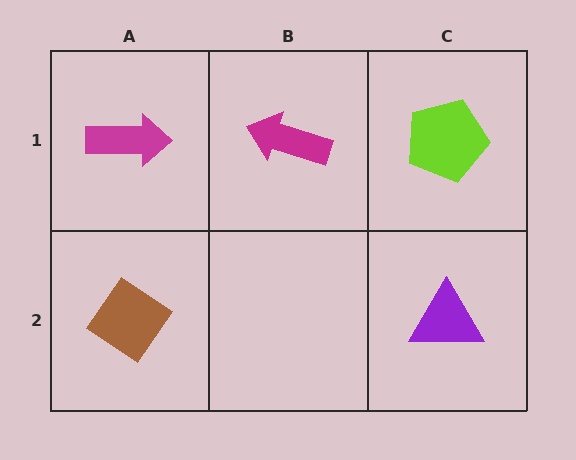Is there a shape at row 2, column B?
No, that cell is empty.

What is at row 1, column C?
A lime pentagon.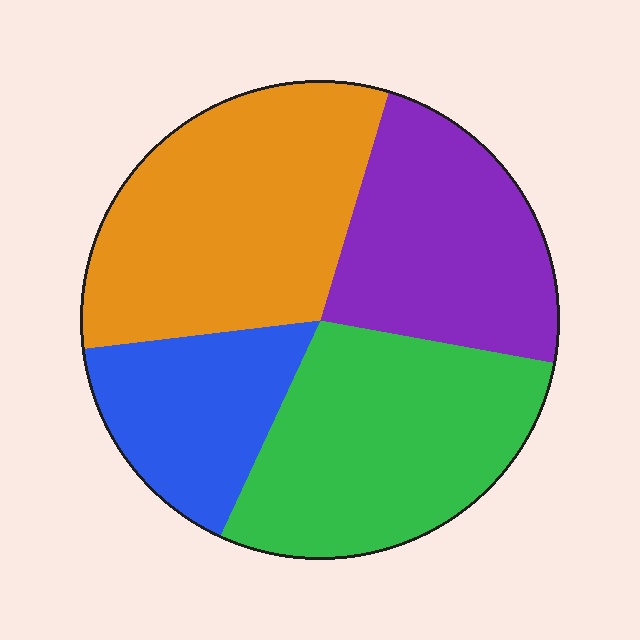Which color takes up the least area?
Blue, at roughly 15%.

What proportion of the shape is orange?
Orange takes up about one third (1/3) of the shape.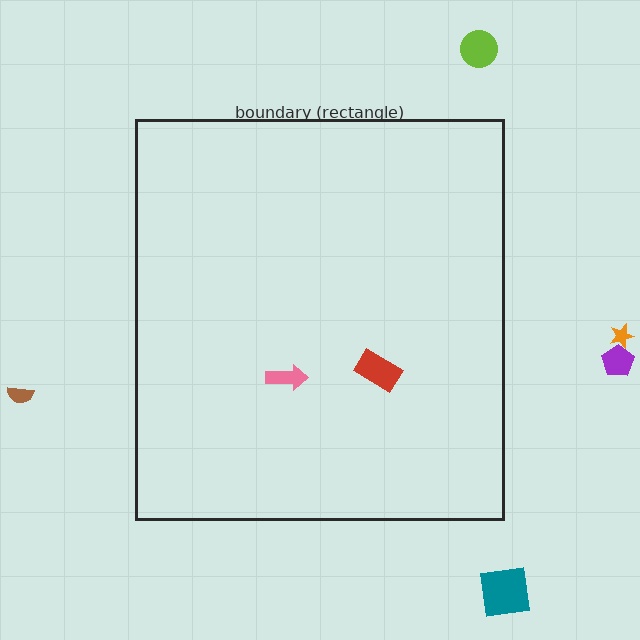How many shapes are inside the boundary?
2 inside, 5 outside.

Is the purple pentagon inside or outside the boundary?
Outside.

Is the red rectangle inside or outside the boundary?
Inside.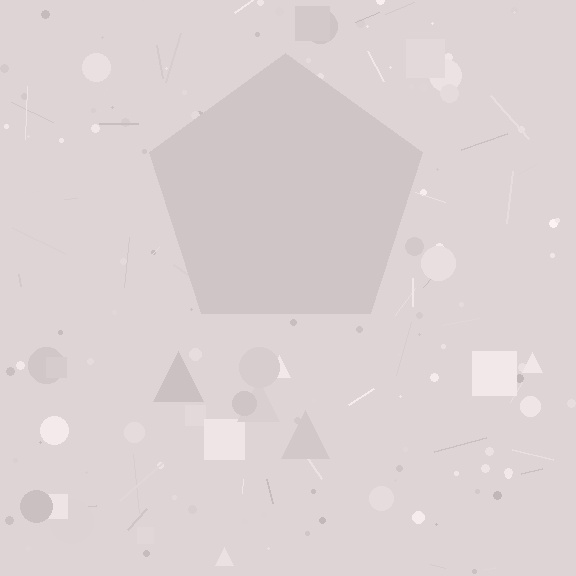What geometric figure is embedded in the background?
A pentagon is embedded in the background.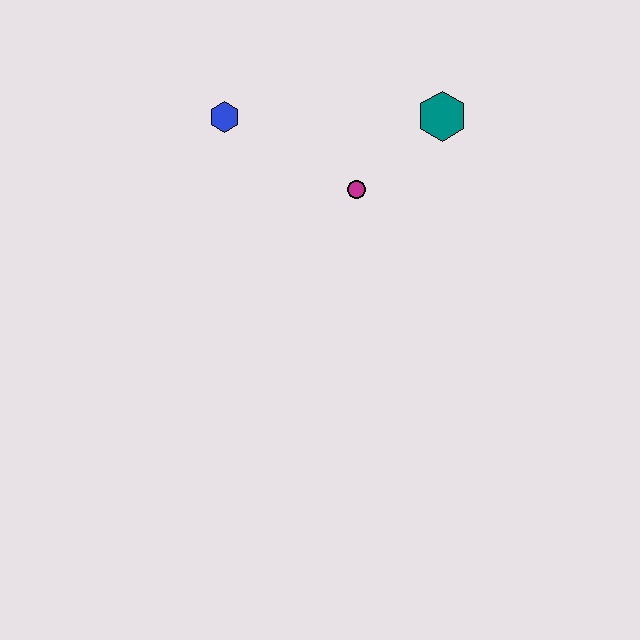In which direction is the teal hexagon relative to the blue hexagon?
The teal hexagon is to the right of the blue hexagon.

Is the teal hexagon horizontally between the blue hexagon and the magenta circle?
No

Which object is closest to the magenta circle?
The teal hexagon is closest to the magenta circle.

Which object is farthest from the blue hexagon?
The teal hexagon is farthest from the blue hexagon.